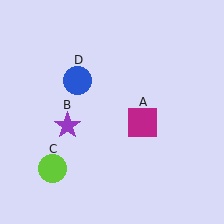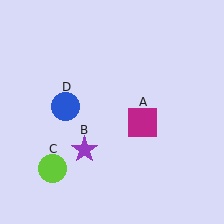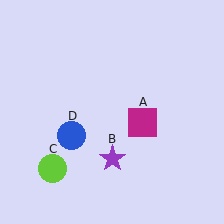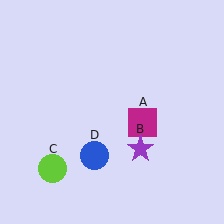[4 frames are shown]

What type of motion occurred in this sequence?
The purple star (object B), blue circle (object D) rotated counterclockwise around the center of the scene.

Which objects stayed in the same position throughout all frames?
Magenta square (object A) and lime circle (object C) remained stationary.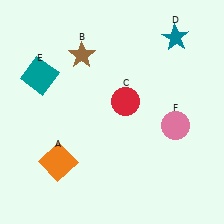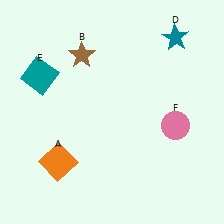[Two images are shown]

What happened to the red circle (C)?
The red circle (C) was removed in Image 2. It was in the top-right area of Image 1.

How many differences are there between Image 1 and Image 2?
There is 1 difference between the two images.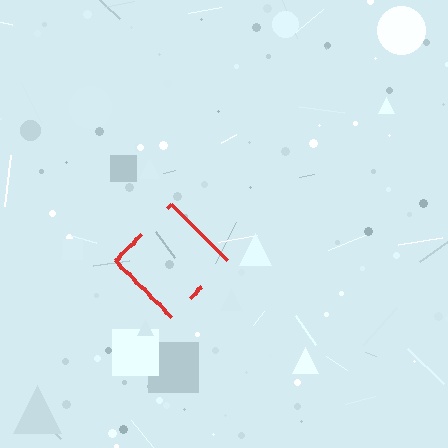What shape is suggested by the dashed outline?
The dashed outline suggests a diamond.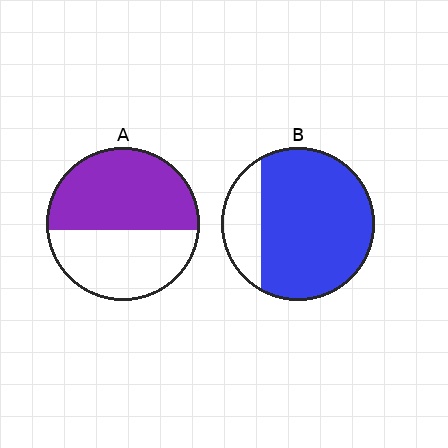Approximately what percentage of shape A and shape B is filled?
A is approximately 55% and B is approximately 80%.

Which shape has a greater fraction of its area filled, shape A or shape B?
Shape B.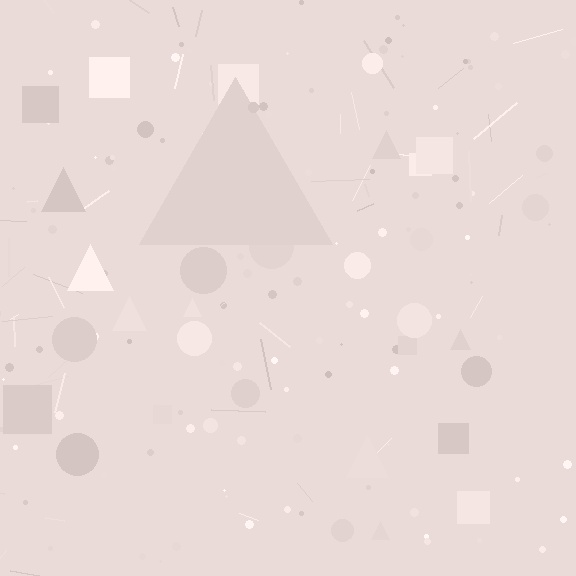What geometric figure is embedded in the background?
A triangle is embedded in the background.